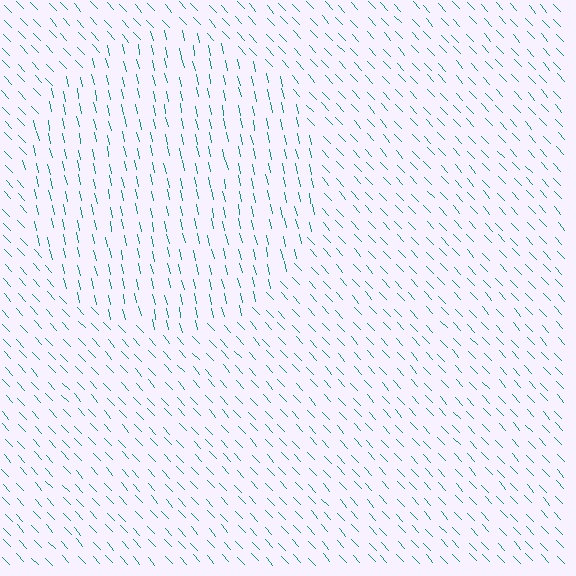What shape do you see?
I see a circle.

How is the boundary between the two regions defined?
The boundary is defined purely by a change in line orientation (approximately 30 degrees difference). All lines are the same color and thickness.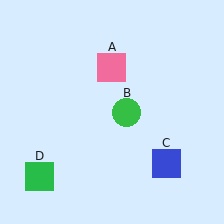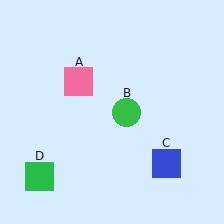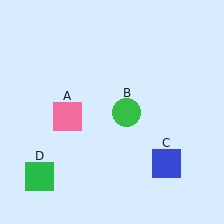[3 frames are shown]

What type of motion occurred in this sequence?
The pink square (object A) rotated counterclockwise around the center of the scene.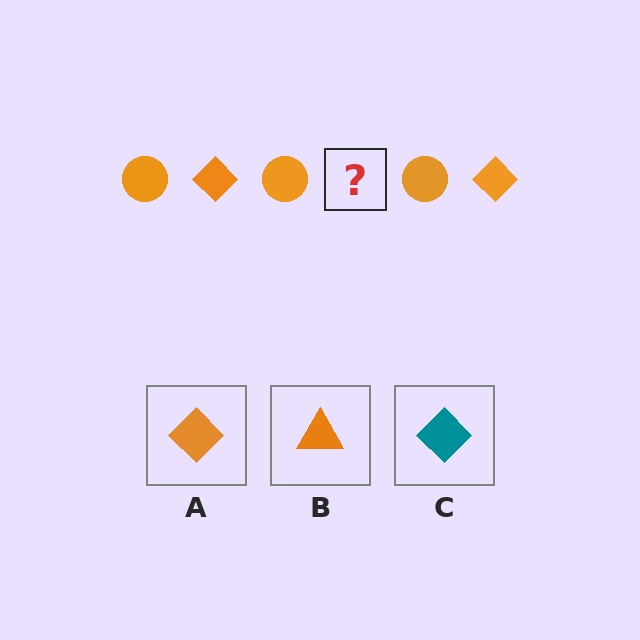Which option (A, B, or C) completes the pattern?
A.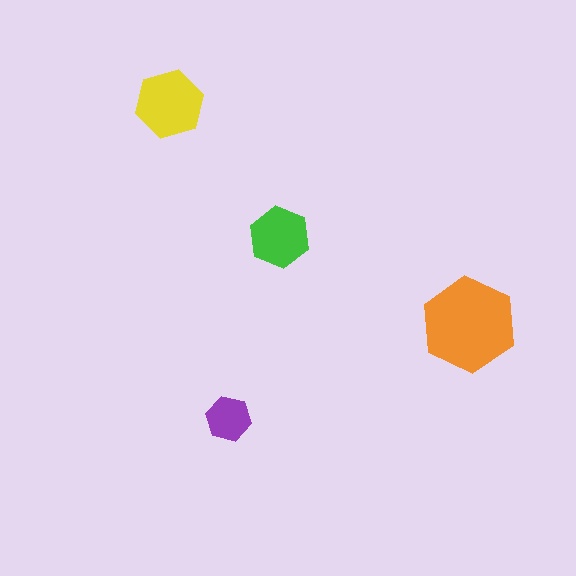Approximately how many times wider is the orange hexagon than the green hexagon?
About 1.5 times wider.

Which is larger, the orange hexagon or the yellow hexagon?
The orange one.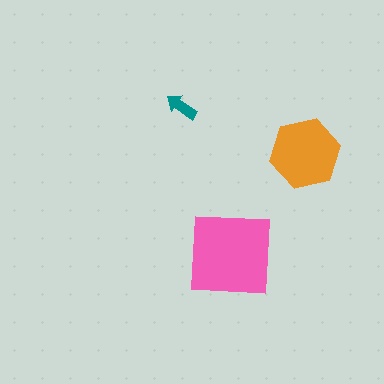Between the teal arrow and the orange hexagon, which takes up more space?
The orange hexagon.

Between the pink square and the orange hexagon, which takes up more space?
The pink square.